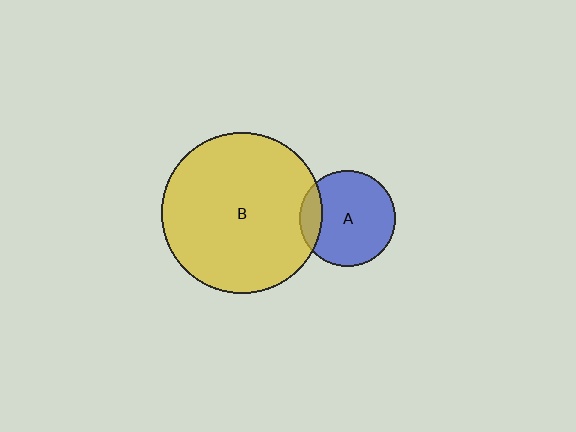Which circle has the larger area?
Circle B (yellow).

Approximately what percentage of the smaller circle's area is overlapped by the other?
Approximately 15%.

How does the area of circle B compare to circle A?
Approximately 2.8 times.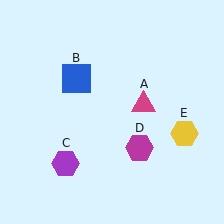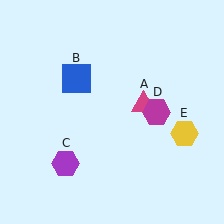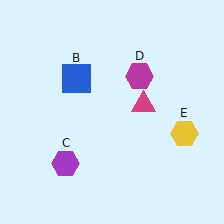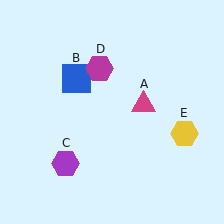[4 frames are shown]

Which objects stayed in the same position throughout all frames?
Magenta triangle (object A) and blue square (object B) and purple hexagon (object C) and yellow hexagon (object E) remained stationary.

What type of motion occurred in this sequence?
The magenta hexagon (object D) rotated counterclockwise around the center of the scene.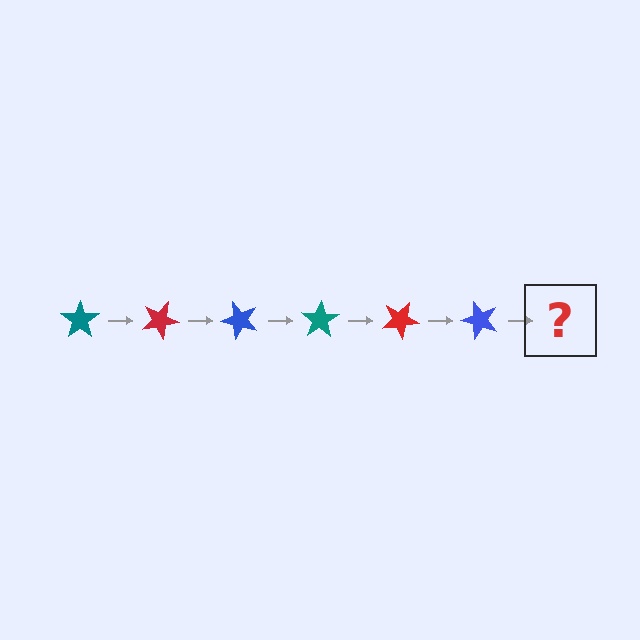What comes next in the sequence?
The next element should be a teal star, rotated 150 degrees from the start.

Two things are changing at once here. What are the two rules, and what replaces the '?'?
The two rules are that it rotates 25 degrees each step and the color cycles through teal, red, and blue. The '?' should be a teal star, rotated 150 degrees from the start.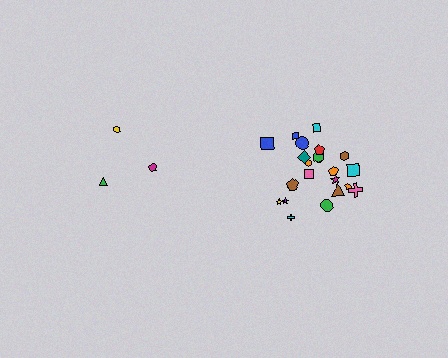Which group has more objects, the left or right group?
The right group.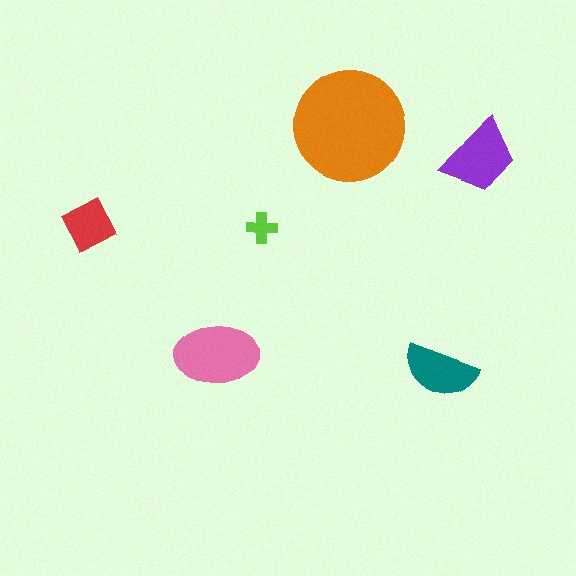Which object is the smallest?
The lime cross.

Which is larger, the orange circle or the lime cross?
The orange circle.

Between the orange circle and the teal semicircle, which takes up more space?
The orange circle.